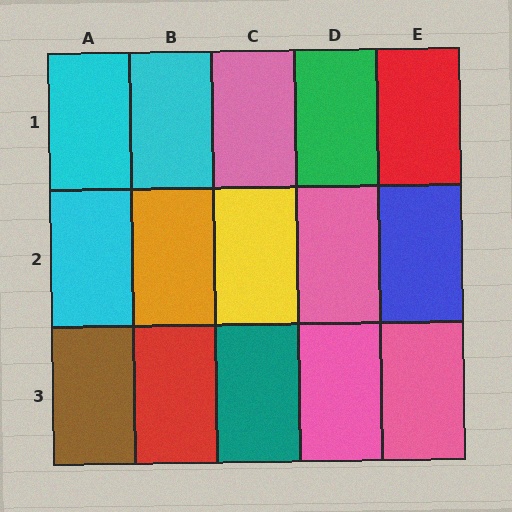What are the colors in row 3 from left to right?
Brown, red, teal, pink, pink.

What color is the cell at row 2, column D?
Pink.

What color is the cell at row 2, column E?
Blue.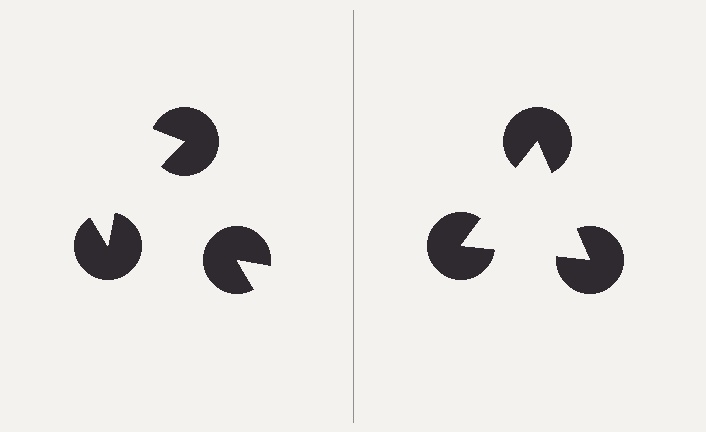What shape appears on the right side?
An illusory triangle.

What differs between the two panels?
The pac-man discs are positioned identically on both sides; only the wedge orientations differ. On the right they align to a triangle; on the left they are misaligned.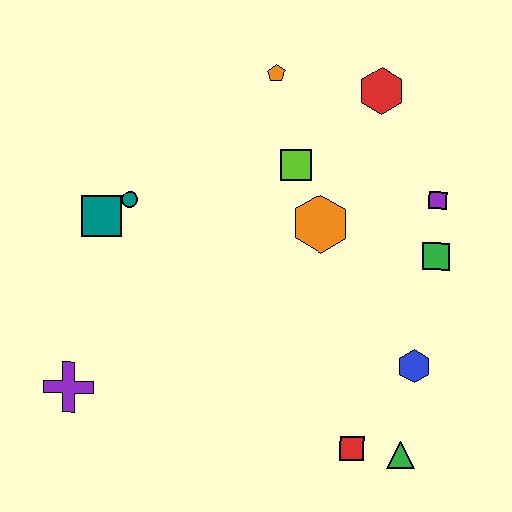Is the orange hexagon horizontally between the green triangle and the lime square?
Yes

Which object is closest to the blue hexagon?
The green triangle is closest to the blue hexagon.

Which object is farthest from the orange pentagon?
The green triangle is farthest from the orange pentagon.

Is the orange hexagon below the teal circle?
Yes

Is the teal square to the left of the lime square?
Yes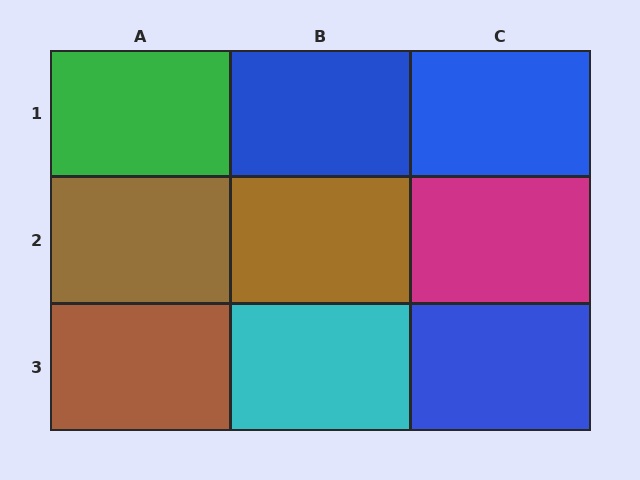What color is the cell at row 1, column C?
Blue.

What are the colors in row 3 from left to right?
Brown, cyan, blue.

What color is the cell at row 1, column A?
Green.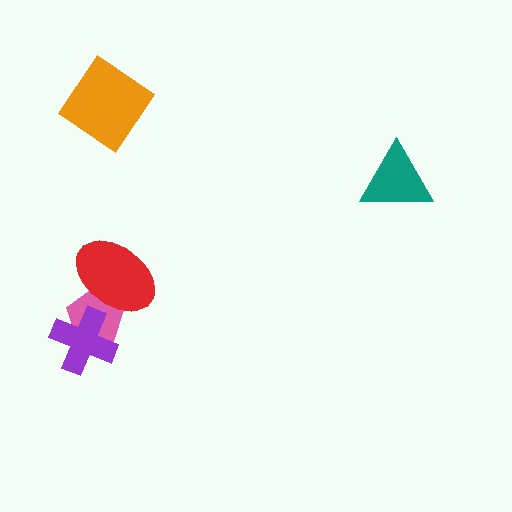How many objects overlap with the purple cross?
1 object overlaps with the purple cross.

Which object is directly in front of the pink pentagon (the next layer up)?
The red ellipse is directly in front of the pink pentagon.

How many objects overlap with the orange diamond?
0 objects overlap with the orange diamond.